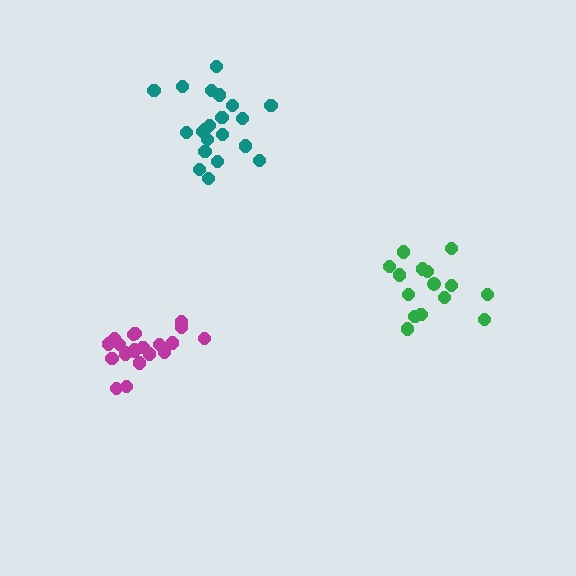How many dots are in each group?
Group 1: 21 dots, Group 2: 15 dots, Group 3: 21 dots (57 total).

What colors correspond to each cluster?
The clusters are colored: teal, green, magenta.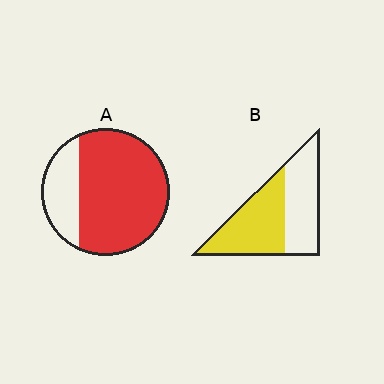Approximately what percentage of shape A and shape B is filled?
A is approximately 75% and B is approximately 55%.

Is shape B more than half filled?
Roughly half.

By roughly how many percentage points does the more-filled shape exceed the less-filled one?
By roughly 20 percentage points (A over B).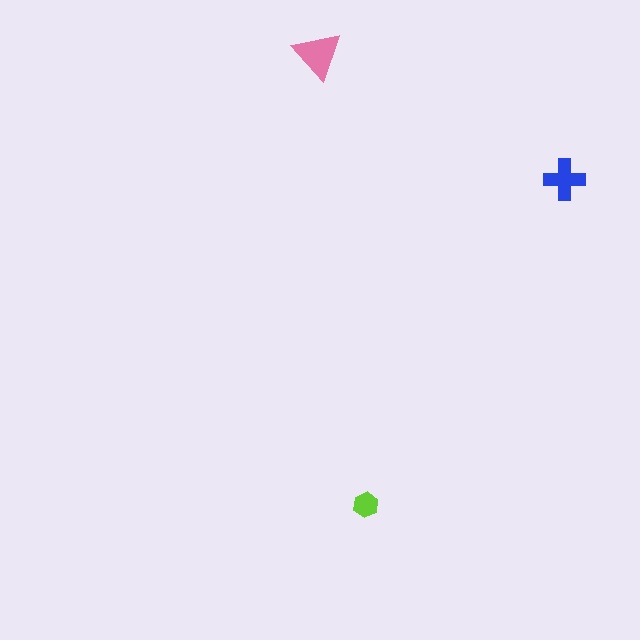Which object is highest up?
The pink triangle is topmost.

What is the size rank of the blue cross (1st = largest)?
2nd.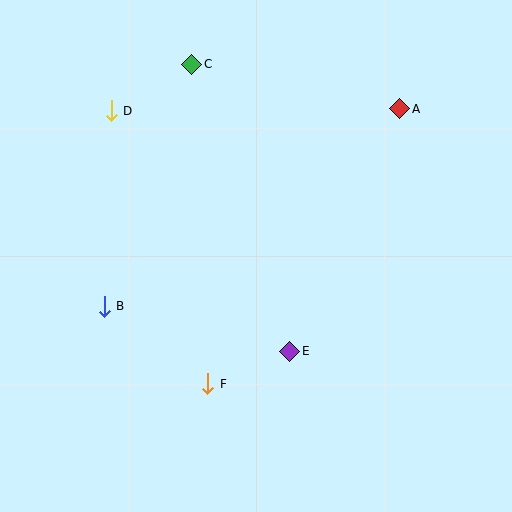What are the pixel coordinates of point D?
Point D is at (111, 111).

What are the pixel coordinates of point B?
Point B is at (104, 306).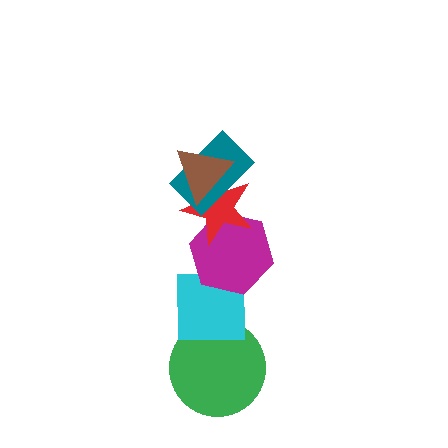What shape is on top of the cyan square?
The magenta hexagon is on top of the cyan square.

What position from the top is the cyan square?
The cyan square is 5th from the top.